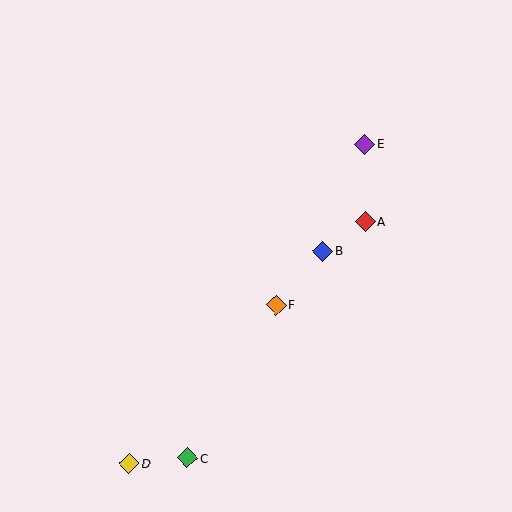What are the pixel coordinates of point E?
Point E is at (365, 144).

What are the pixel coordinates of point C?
Point C is at (187, 458).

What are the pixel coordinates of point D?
Point D is at (129, 463).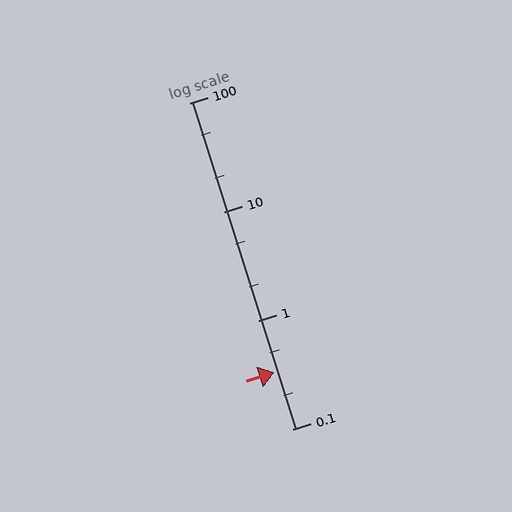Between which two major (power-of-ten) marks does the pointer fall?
The pointer is between 0.1 and 1.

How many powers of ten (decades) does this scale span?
The scale spans 3 decades, from 0.1 to 100.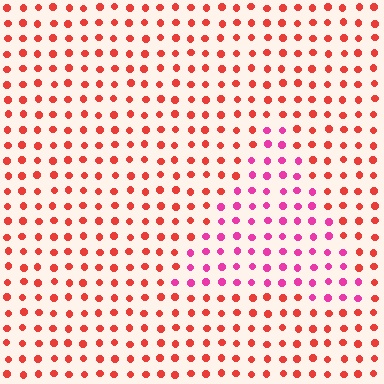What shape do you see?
I see a triangle.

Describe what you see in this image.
The image is filled with small red elements in a uniform arrangement. A triangle-shaped region is visible where the elements are tinted to a slightly different hue, forming a subtle color boundary.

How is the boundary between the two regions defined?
The boundary is defined purely by a slight shift in hue (about 40 degrees). Spacing, size, and orientation are identical on both sides.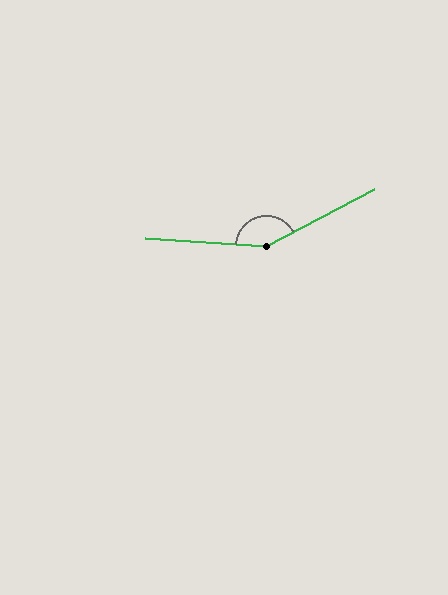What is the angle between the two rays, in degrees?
Approximately 148 degrees.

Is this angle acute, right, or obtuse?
It is obtuse.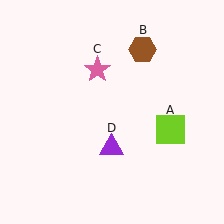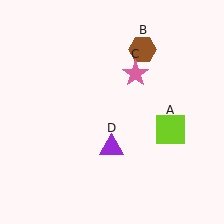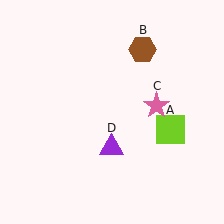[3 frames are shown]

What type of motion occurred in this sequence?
The pink star (object C) rotated clockwise around the center of the scene.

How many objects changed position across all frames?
1 object changed position: pink star (object C).